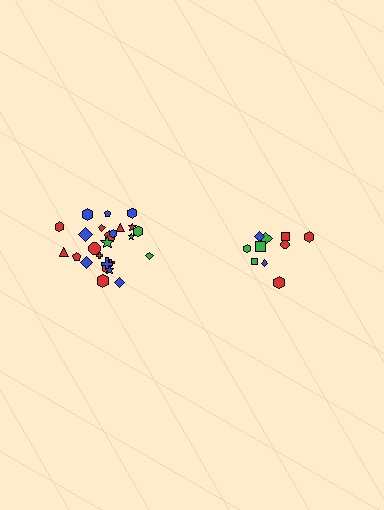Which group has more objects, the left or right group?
The left group.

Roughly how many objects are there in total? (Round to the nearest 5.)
Roughly 35 objects in total.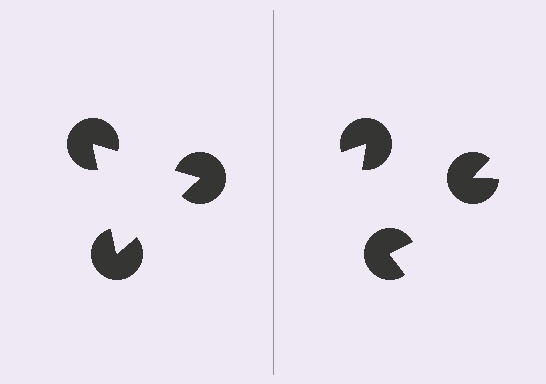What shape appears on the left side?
An illusory triangle.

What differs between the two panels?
The pac-man discs are positioned identically on both sides; only the wedge orientations differ. On the left they align to a triangle; on the right they are misaligned.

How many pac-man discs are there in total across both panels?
6 — 3 on each side.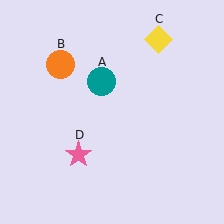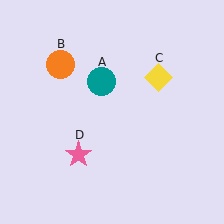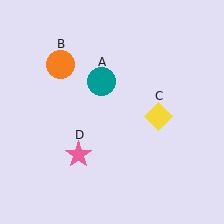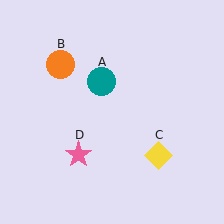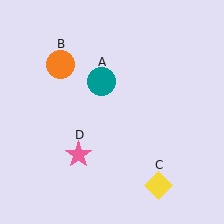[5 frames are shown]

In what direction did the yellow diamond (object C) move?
The yellow diamond (object C) moved down.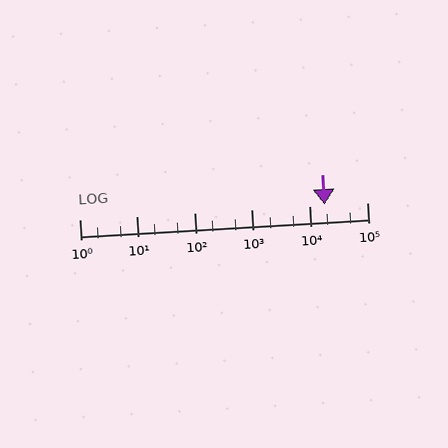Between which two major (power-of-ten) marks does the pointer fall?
The pointer is between 10000 and 100000.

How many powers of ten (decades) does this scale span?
The scale spans 5 decades, from 1 to 100000.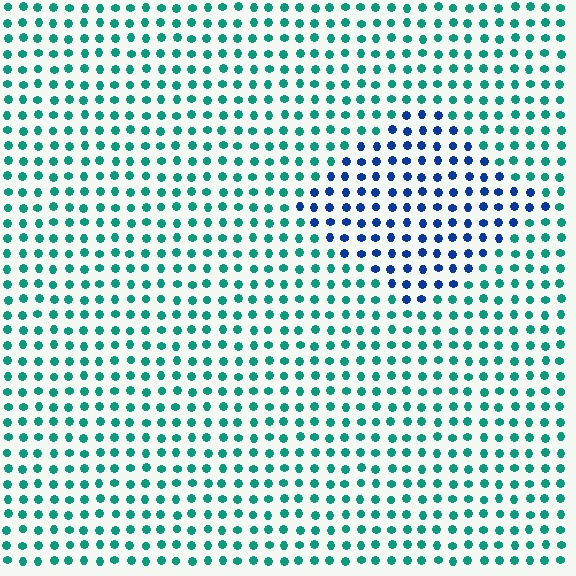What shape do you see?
I see a diamond.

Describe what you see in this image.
The image is filled with small teal elements in a uniform arrangement. A diamond-shaped region is visible where the elements are tinted to a slightly different hue, forming a subtle color boundary.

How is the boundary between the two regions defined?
The boundary is defined purely by a slight shift in hue (about 54 degrees). Spacing, size, and orientation are identical on both sides.